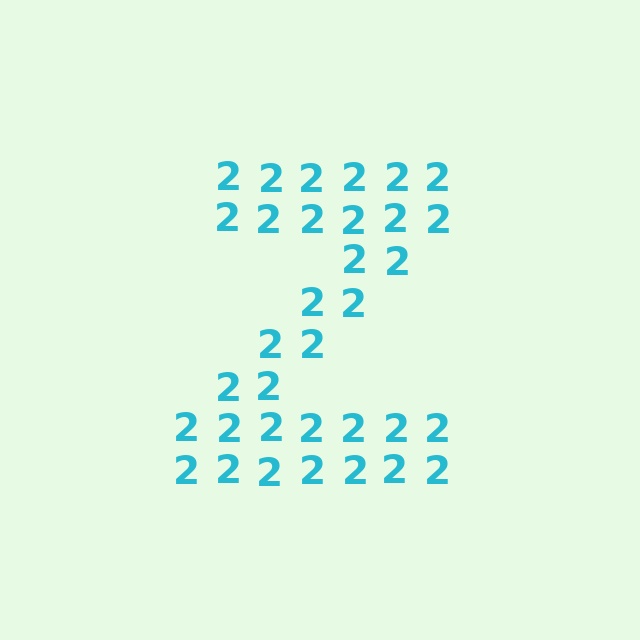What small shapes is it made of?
It is made of small digit 2's.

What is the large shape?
The large shape is the letter Z.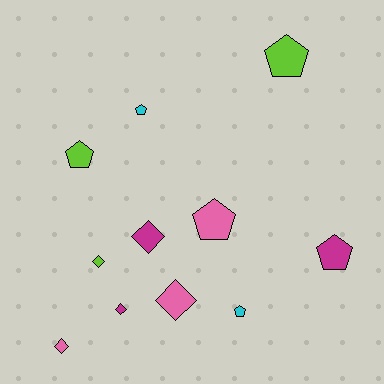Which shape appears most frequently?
Pentagon, with 6 objects.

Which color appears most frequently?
Lime, with 3 objects.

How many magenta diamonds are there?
There are 2 magenta diamonds.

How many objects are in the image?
There are 11 objects.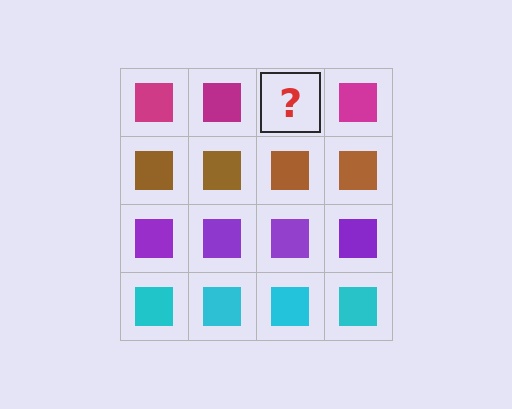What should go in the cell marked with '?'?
The missing cell should contain a magenta square.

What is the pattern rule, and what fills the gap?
The rule is that each row has a consistent color. The gap should be filled with a magenta square.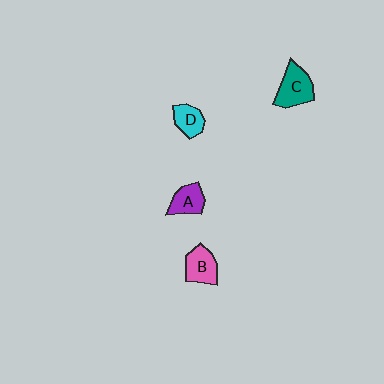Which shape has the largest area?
Shape C (teal).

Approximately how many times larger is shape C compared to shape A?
Approximately 1.4 times.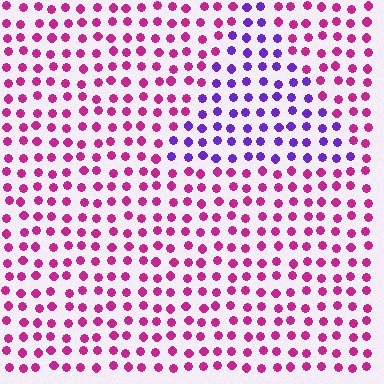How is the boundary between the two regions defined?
The boundary is defined purely by a slight shift in hue (about 53 degrees). Spacing, size, and orientation are identical on both sides.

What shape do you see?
I see a triangle.